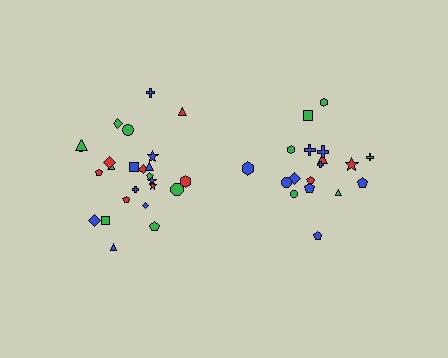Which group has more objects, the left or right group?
The left group.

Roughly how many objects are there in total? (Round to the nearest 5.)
Roughly 45 objects in total.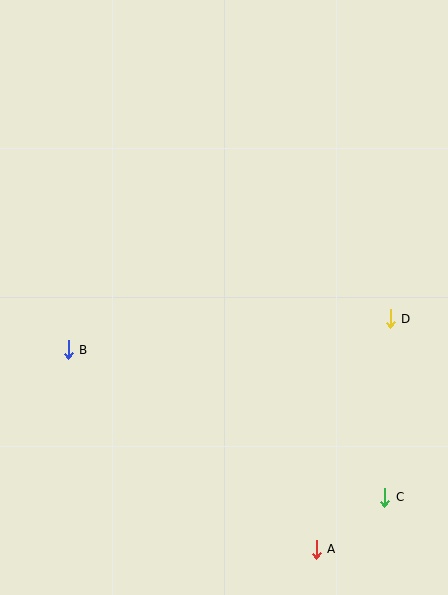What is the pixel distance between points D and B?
The distance between D and B is 323 pixels.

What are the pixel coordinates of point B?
Point B is at (68, 350).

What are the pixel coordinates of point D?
Point D is at (390, 319).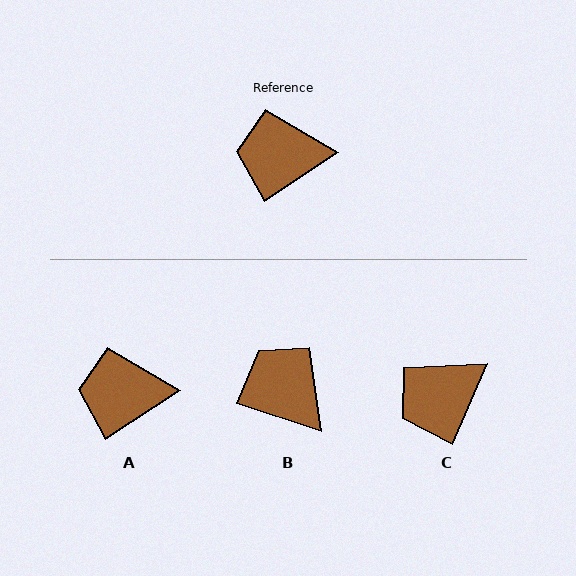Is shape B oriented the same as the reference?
No, it is off by about 51 degrees.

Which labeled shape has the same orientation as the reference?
A.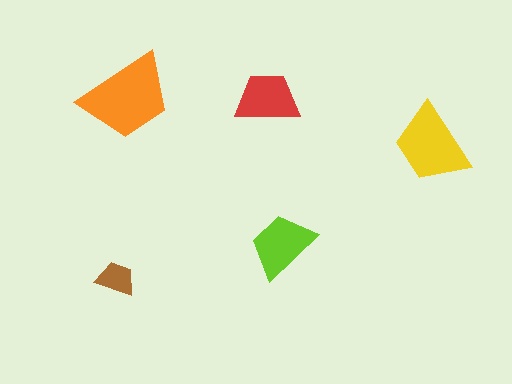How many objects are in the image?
There are 5 objects in the image.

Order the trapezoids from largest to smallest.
the orange one, the yellow one, the lime one, the red one, the brown one.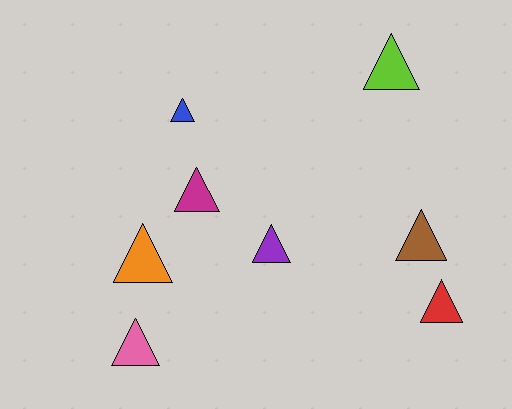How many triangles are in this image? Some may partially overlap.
There are 8 triangles.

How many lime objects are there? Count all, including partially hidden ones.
There is 1 lime object.